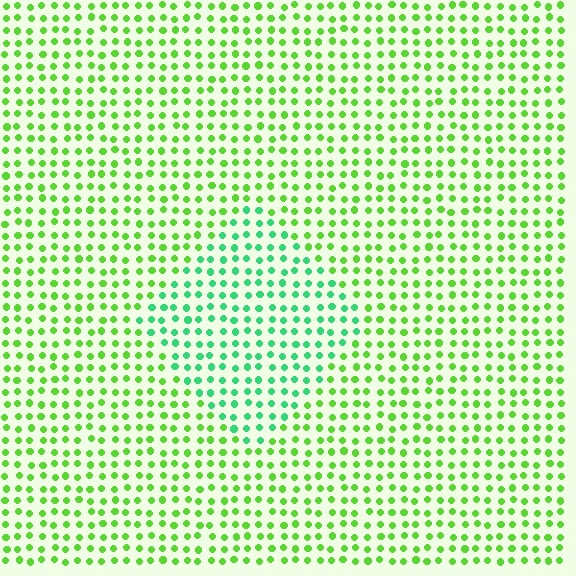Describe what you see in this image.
The image is filled with small lime elements in a uniform arrangement. A diamond-shaped region is visible where the elements are tinted to a slightly different hue, forming a subtle color boundary.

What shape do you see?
I see a diamond.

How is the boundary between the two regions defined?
The boundary is defined purely by a slight shift in hue (about 40 degrees). Spacing, size, and orientation are identical on both sides.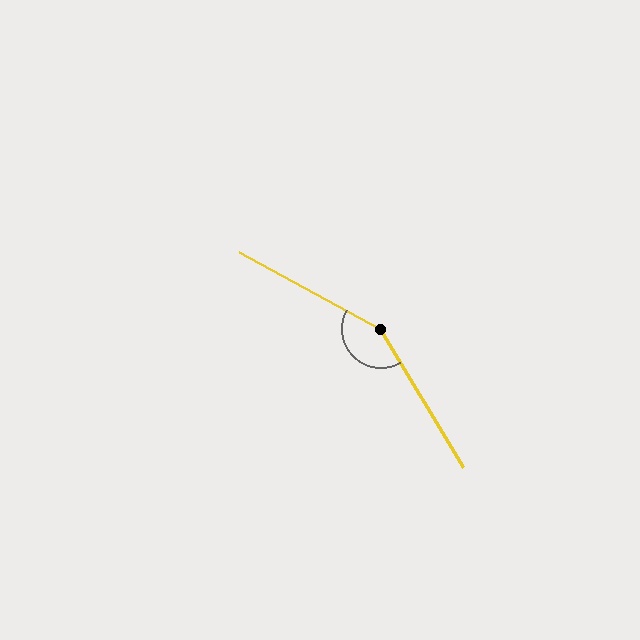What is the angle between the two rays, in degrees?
Approximately 150 degrees.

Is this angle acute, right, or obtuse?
It is obtuse.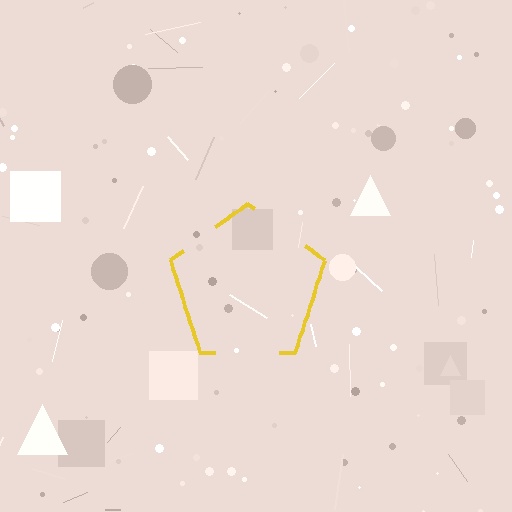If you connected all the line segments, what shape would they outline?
They would outline a pentagon.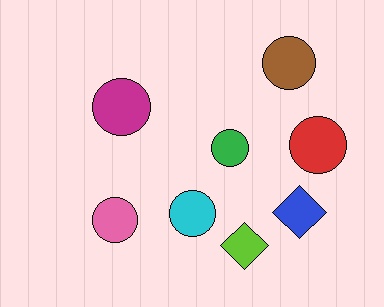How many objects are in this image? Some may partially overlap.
There are 8 objects.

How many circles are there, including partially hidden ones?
There are 6 circles.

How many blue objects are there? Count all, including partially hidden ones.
There is 1 blue object.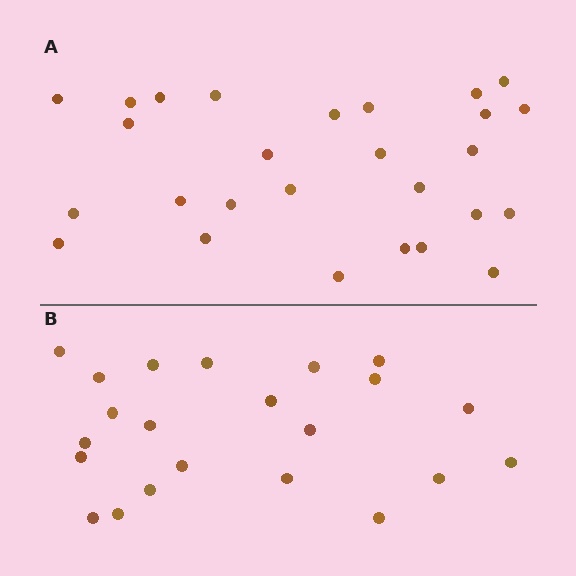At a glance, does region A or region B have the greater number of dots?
Region A (the top region) has more dots.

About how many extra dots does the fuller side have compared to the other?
Region A has about 5 more dots than region B.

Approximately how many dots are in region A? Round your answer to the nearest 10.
About 30 dots. (The exact count is 27, which rounds to 30.)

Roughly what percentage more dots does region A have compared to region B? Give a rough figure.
About 25% more.